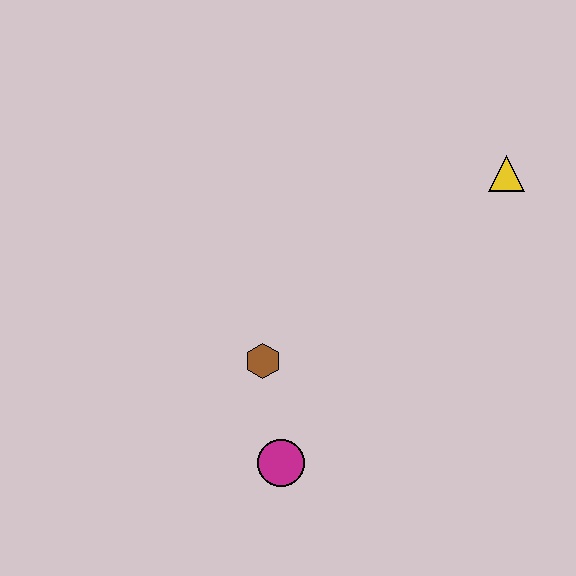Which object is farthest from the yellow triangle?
The magenta circle is farthest from the yellow triangle.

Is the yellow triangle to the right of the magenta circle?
Yes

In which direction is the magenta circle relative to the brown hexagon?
The magenta circle is below the brown hexagon.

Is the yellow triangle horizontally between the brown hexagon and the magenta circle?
No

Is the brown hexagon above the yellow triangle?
No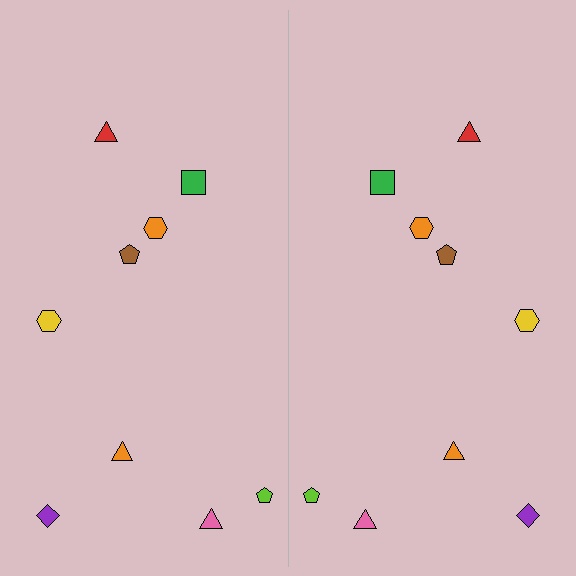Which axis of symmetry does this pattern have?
The pattern has a vertical axis of symmetry running through the center of the image.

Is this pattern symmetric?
Yes, this pattern has bilateral (reflection) symmetry.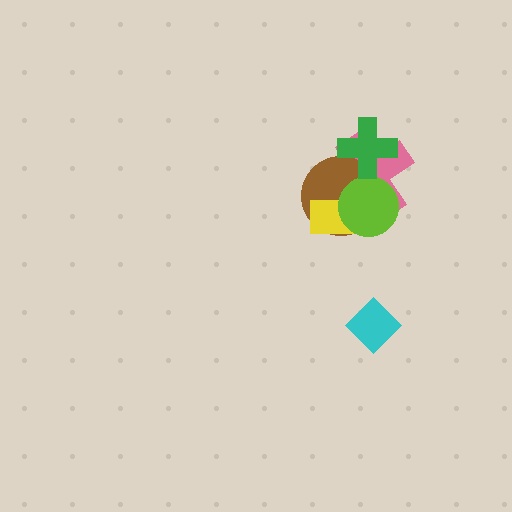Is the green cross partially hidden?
No, no other shape covers it.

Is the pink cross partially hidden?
Yes, it is partially covered by another shape.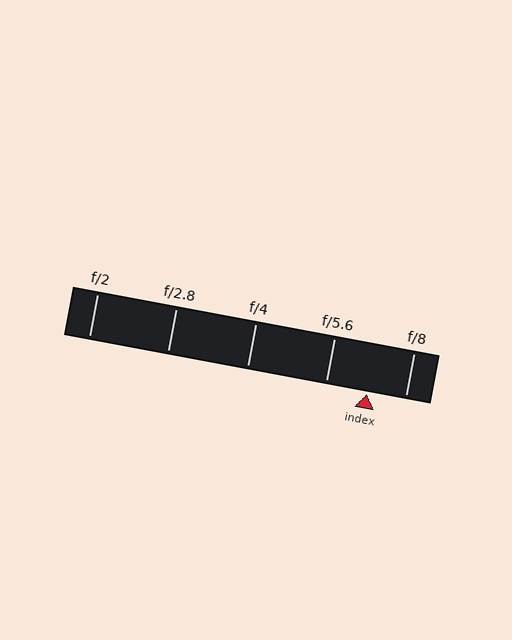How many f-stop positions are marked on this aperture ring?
There are 5 f-stop positions marked.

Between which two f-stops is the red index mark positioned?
The index mark is between f/5.6 and f/8.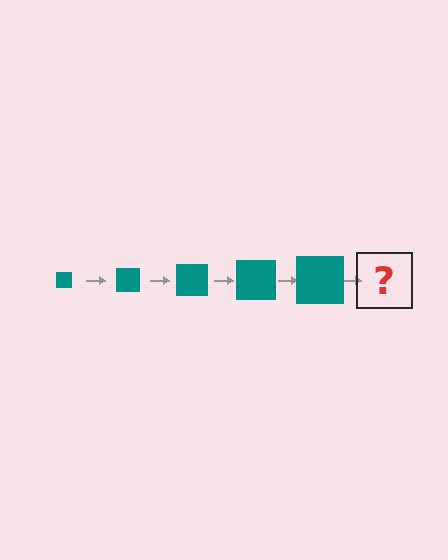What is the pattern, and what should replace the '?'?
The pattern is that the square gets progressively larger each step. The '?' should be a teal square, larger than the previous one.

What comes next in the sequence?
The next element should be a teal square, larger than the previous one.